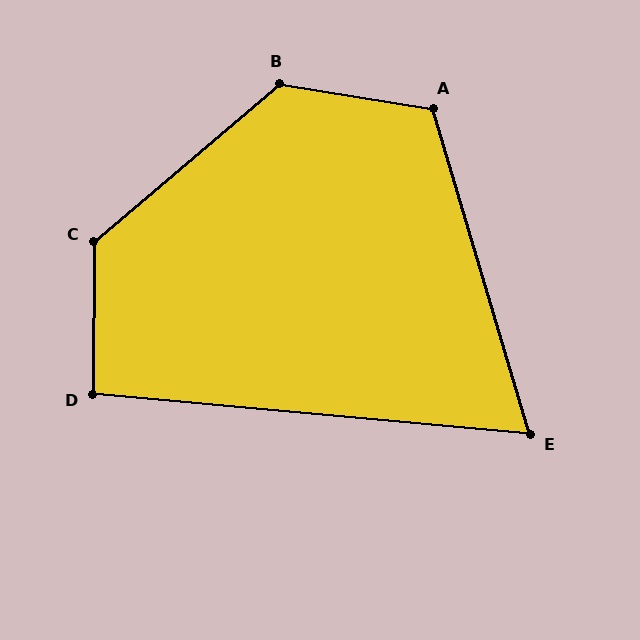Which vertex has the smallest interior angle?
E, at approximately 68 degrees.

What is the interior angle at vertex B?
Approximately 130 degrees (obtuse).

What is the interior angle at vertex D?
Approximately 95 degrees (approximately right).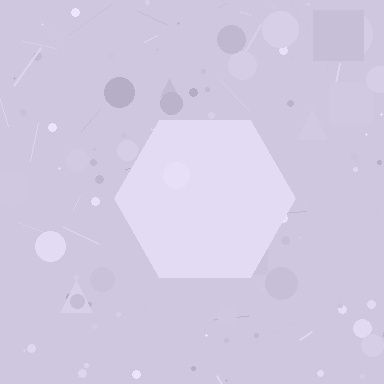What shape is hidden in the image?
A hexagon is hidden in the image.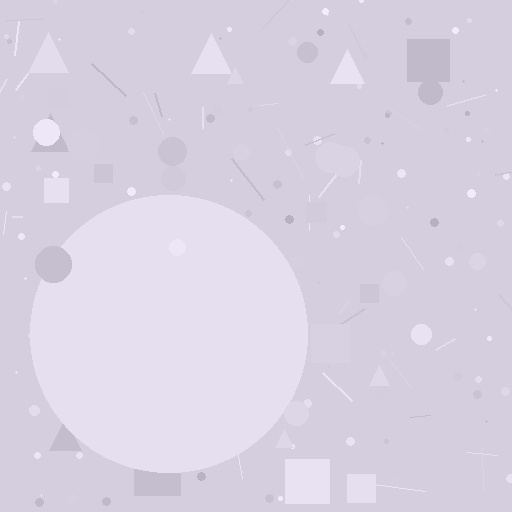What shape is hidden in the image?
A circle is hidden in the image.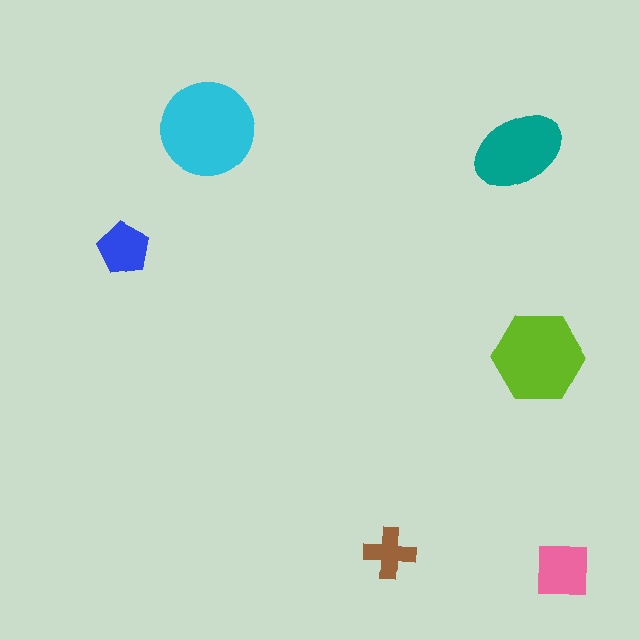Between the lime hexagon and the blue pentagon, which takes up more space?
The lime hexagon.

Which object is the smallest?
The brown cross.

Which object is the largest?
The cyan circle.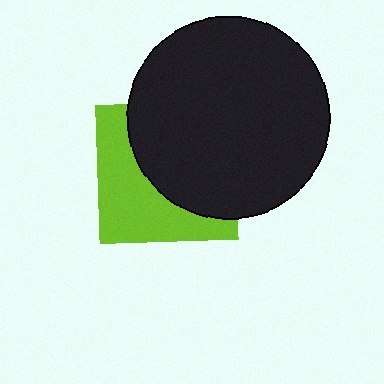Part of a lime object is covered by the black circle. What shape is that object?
It is a square.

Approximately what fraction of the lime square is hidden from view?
Roughly 55% of the lime square is hidden behind the black circle.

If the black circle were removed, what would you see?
You would see the complete lime square.